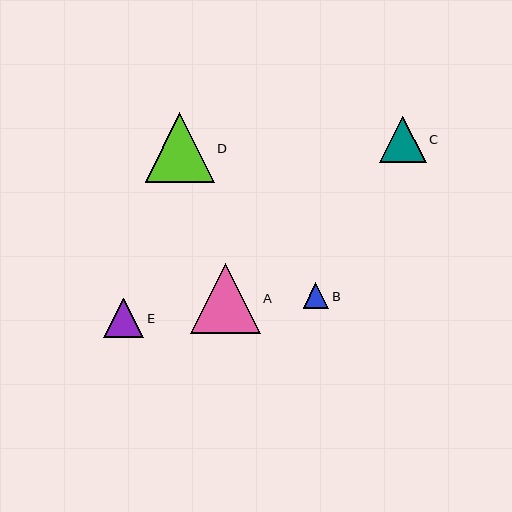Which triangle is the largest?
Triangle A is the largest with a size of approximately 69 pixels.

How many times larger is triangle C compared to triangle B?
Triangle C is approximately 1.8 times the size of triangle B.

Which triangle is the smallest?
Triangle B is the smallest with a size of approximately 26 pixels.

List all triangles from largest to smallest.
From largest to smallest: A, D, C, E, B.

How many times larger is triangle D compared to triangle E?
Triangle D is approximately 1.7 times the size of triangle E.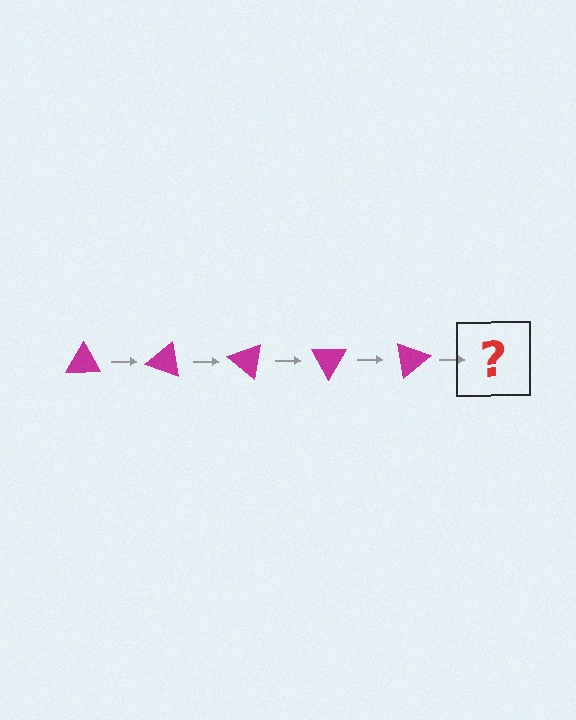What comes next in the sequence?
The next element should be a magenta triangle rotated 100 degrees.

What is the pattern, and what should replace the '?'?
The pattern is that the triangle rotates 20 degrees each step. The '?' should be a magenta triangle rotated 100 degrees.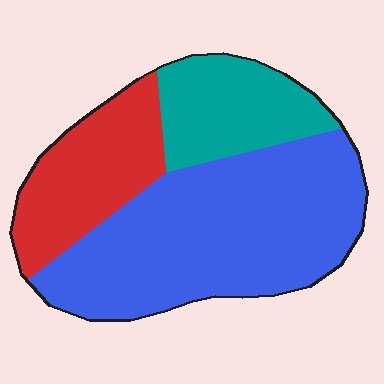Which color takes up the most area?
Blue, at roughly 55%.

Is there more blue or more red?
Blue.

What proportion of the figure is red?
Red takes up about one quarter (1/4) of the figure.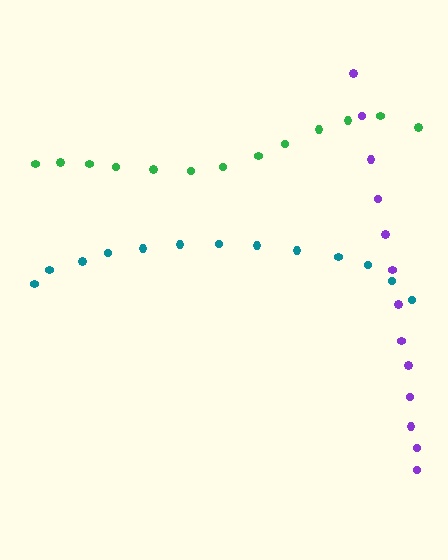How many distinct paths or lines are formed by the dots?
There are 3 distinct paths.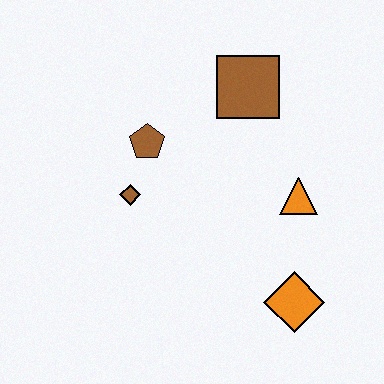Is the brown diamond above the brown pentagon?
No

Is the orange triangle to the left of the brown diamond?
No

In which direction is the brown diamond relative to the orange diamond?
The brown diamond is to the left of the orange diamond.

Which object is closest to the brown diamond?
The brown pentagon is closest to the brown diamond.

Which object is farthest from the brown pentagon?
The orange diamond is farthest from the brown pentagon.